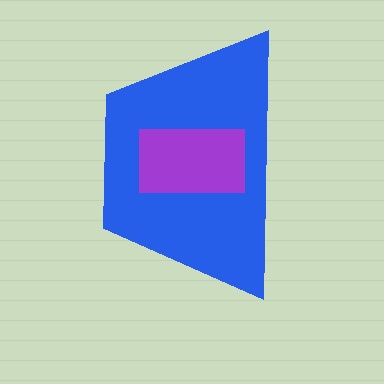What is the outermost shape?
The blue trapezoid.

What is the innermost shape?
The purple rectangle.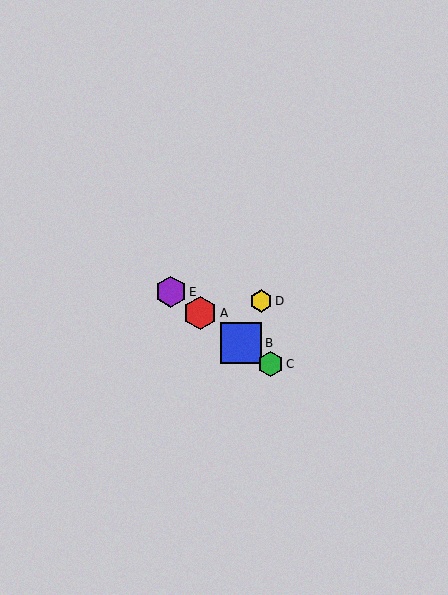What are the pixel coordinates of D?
Object D is at (261, 301).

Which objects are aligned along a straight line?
Objects A, B, C, E are aligned along a straight line.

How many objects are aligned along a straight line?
4 objects (A, B, C, E) are aligned along a straight line.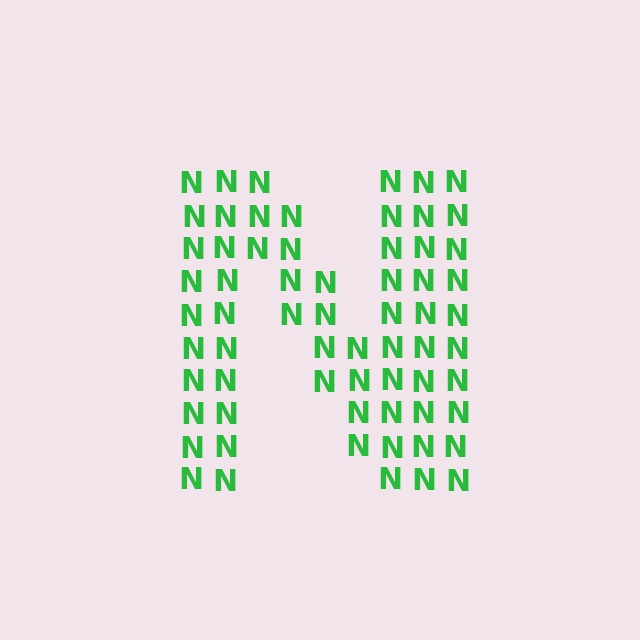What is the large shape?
The large shape is the letter N.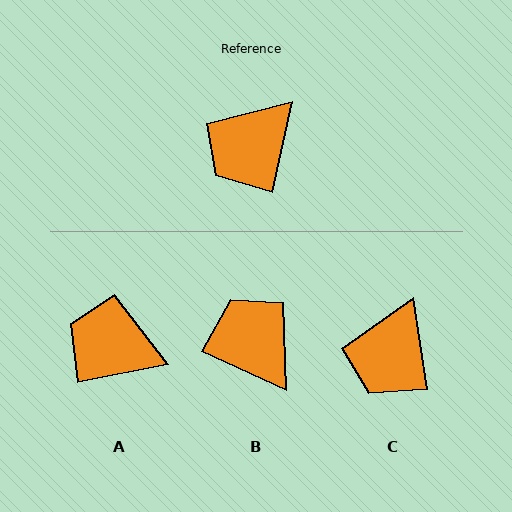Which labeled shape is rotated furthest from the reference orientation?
B, about 102 degrees away.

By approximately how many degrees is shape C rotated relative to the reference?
Approximately 21 degrees counter-clockwise.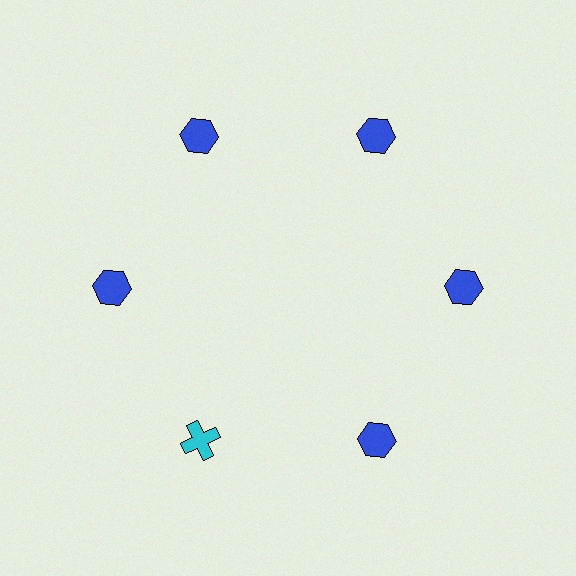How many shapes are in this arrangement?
There are 6 shapes arranged in a ring pattern.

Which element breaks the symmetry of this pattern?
The cyan cross at roughly the 7 o'clock position breaks the symmetry. All other shapes are blue hexagons.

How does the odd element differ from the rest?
It differs in both color (cyan instead of blue) and shape (cross instead of hexagon).